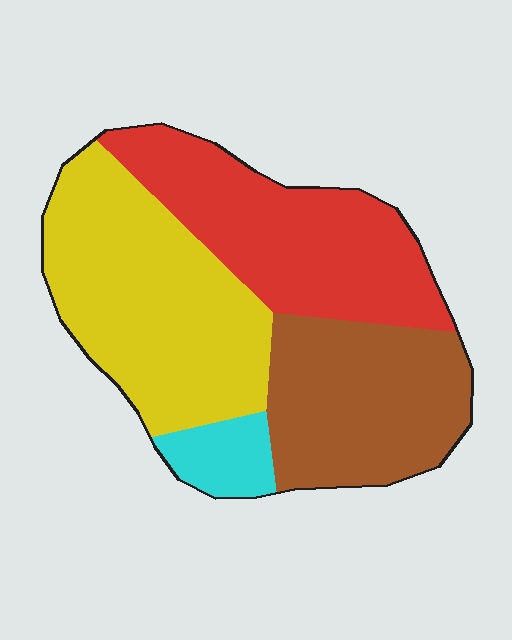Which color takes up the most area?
Yellow, at roughly 35%.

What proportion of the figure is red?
Red covers around 30% of the figure.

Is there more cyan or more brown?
Brown.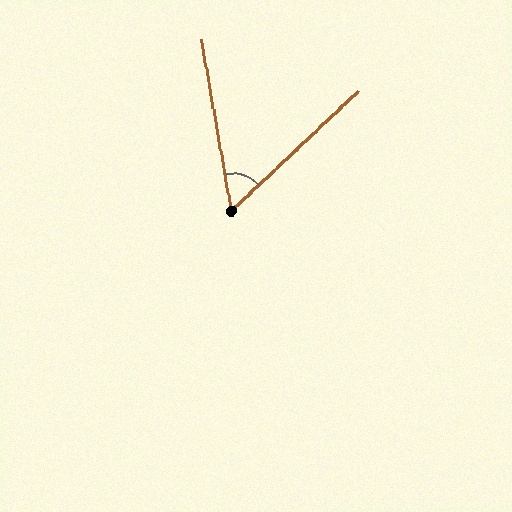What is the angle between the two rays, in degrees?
Approximately 57 degrees.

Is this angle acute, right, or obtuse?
It is acute.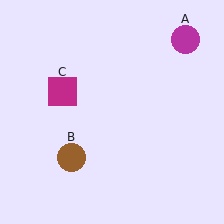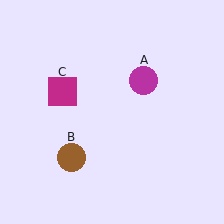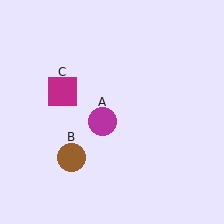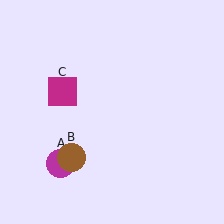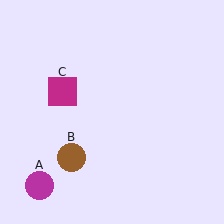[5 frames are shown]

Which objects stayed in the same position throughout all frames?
Brown circle (object B) and magenta square (object C) remained stationary.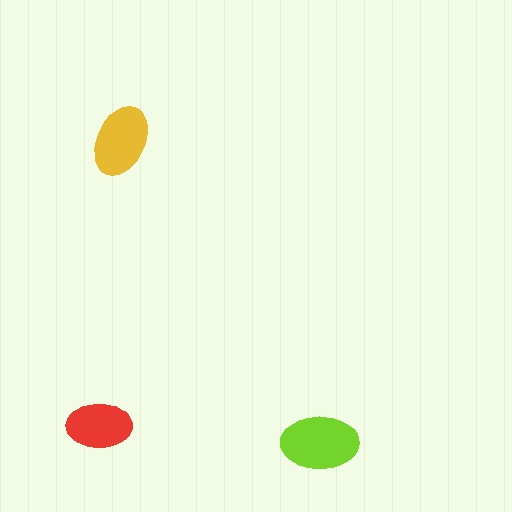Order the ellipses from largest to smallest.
the lime one, the yellow one, the red one.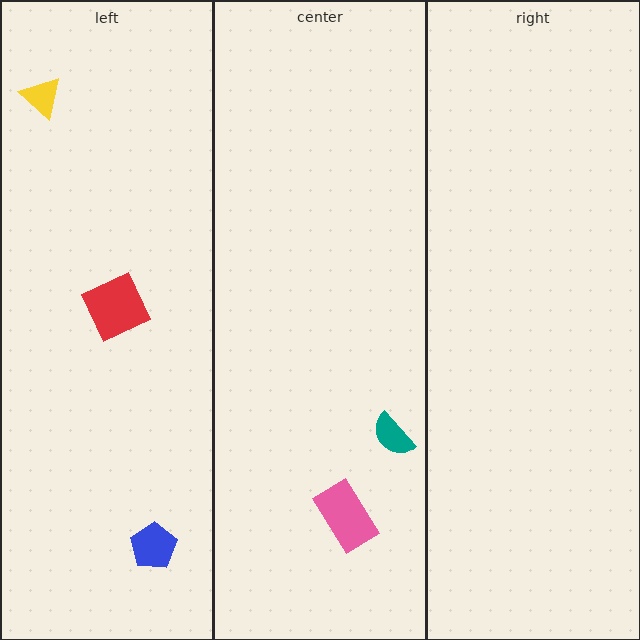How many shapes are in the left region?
3.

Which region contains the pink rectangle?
The center region.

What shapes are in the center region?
The teal semicircle, the pink rectangle.